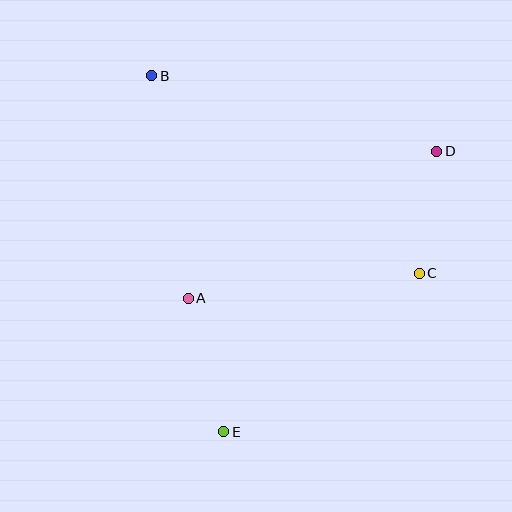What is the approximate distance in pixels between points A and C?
The distance between A and C is approximately 232 pixels.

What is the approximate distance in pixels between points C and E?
The distance between C and E is approximately 252 pixels.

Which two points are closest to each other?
Points C and D are closest to each other.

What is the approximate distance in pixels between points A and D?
The distance between A and D is approximately 289 pixels.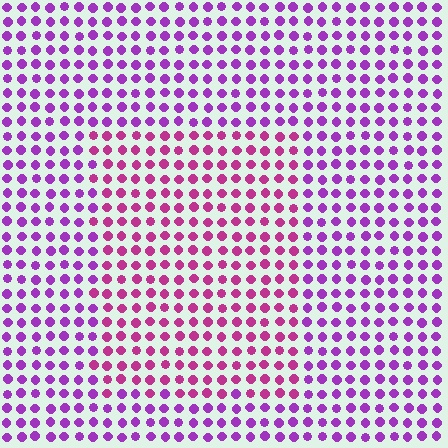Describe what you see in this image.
The image is filled with small purple elements in a uniform arrangement. A rectangle-shaped region is visible where the elements are tinted to a slightly different hue, forming a subtle color boundary.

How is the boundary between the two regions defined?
The boundary is defined purely by a slight shift in hue (about 34 degrees). Spacing, size, and orientation are identical on both sides.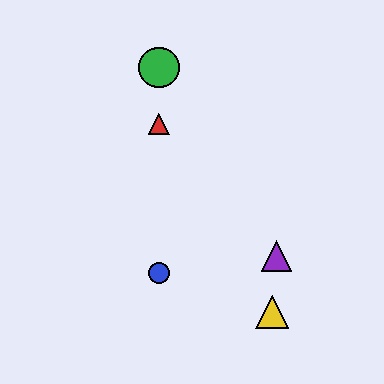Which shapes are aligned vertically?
The red triangle, the blue circle, the green circle are aligned vertically.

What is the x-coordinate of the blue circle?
The blue circle is at x≈159.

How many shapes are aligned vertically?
3 shapes (the red triangle, the blue circle, the green circle) are aligned vertically.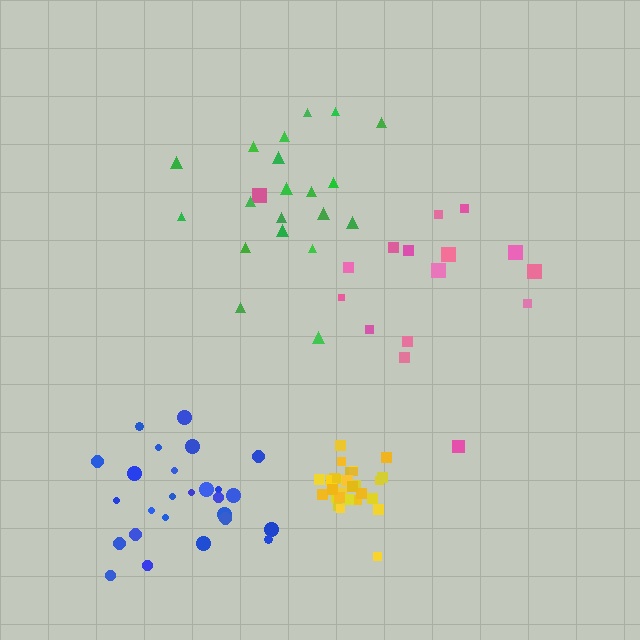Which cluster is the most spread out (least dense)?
Pink.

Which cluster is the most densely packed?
Yellow.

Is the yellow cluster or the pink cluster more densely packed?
Yellow.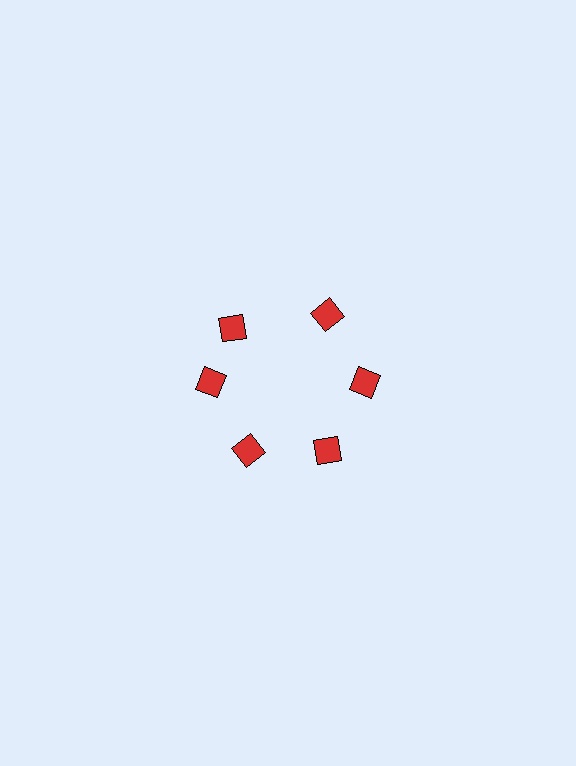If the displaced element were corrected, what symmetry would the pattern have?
It would have 6-fold rotational symmetry — the pattern would map onto itself every 60 degrees.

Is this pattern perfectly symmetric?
No. The 6 red diamonds are arranged in a ring, but one element near the 11 o'clock position is rotated out of alignment along the ring, breaking the 6-fold rotational symmetry.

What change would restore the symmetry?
The symmetry would be restored by rotating it back into even spacing with its neighbors so that all 6 diamonds sit at equal angles and equal distance from the center.